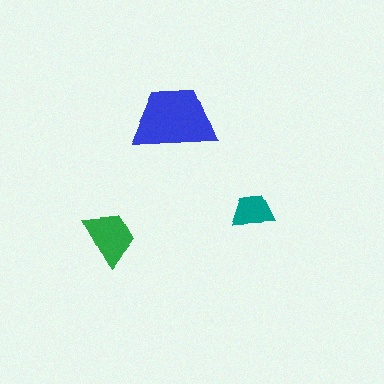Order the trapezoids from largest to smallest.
the blue one, the green one, the teal one.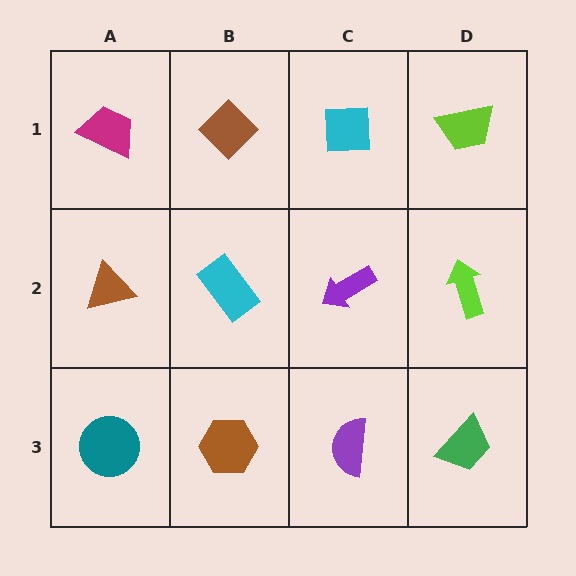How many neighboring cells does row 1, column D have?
2.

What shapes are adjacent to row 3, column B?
A cyan rectangle (row 2, column B), a teal circle (row 3, column A), a purple semicircle (row 3, column C).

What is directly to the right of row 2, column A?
A cyan rectangle.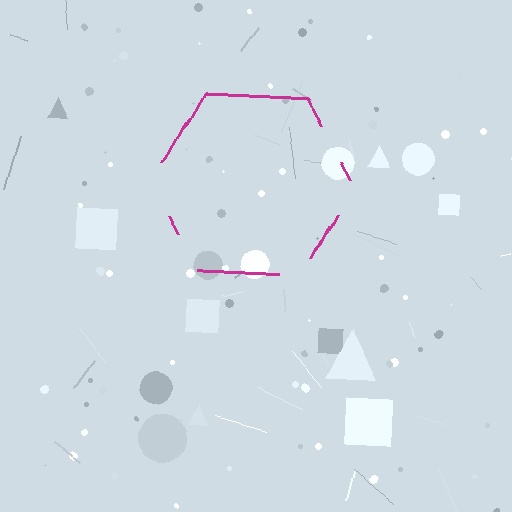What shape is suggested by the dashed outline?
The dashed outline suggests a hexagon.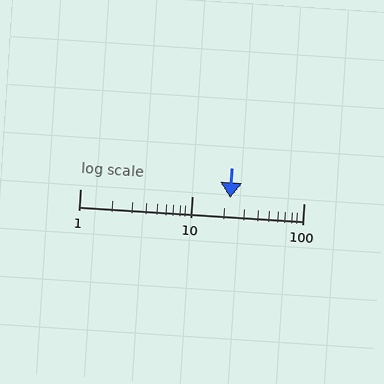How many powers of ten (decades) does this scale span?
The scale spans 2 decades, from 1 to 100.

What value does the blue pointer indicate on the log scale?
The pointer indicates approximately 22.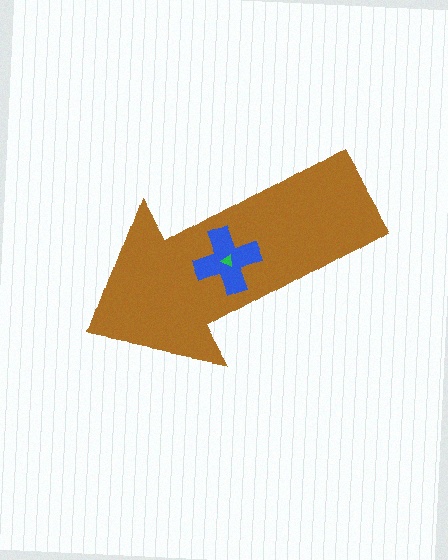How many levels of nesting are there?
3.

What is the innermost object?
The green triangle.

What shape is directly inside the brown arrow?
The blue cross.